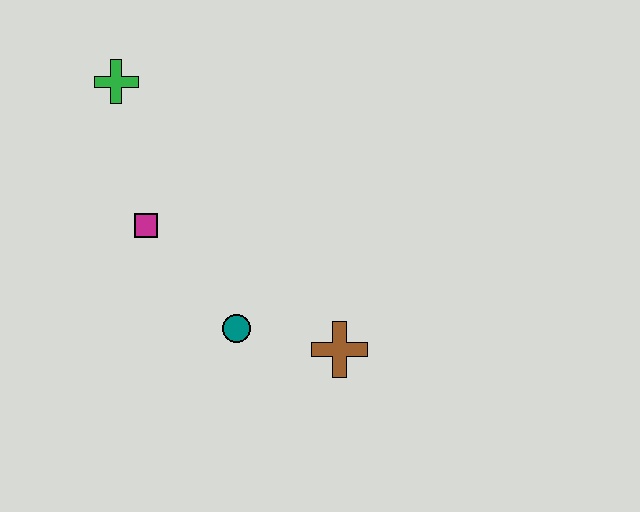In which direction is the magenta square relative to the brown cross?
The magenta square is to the left of the brown cross.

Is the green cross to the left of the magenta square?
Yes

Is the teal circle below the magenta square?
Yes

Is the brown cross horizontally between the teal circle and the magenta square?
No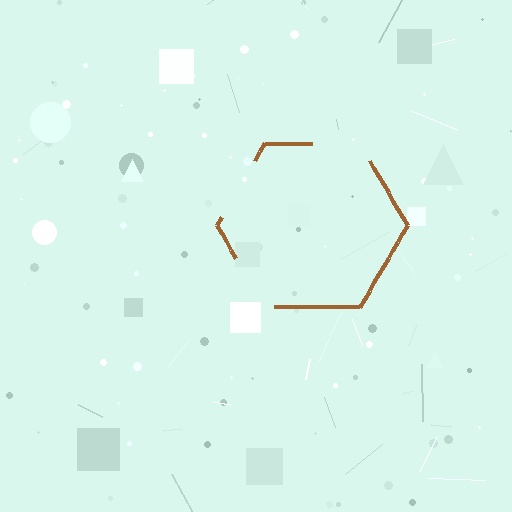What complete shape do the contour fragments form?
The contour fragments form a hexagon.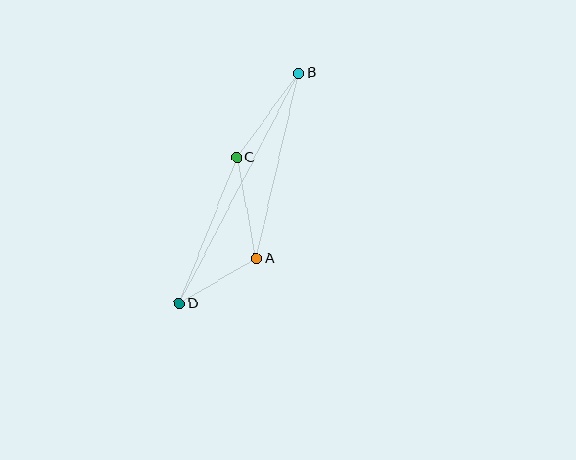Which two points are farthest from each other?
Points B and D are farthest from each other.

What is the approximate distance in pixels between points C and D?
The distance between C and D is approximately 157 pixels.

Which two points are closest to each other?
Points A and D are closest to each other.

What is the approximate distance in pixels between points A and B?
The distance between A and B is approximately 190 pixels.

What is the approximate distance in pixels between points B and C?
The distance between B and C is approximately 104 pixels.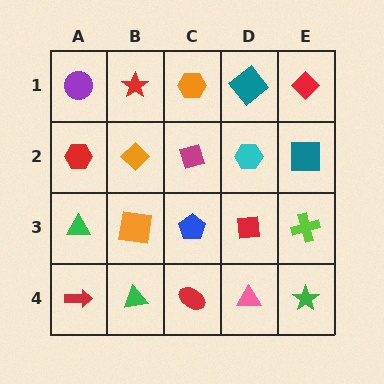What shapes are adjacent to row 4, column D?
A red square (row 3, column D), a red ellipse (row 4, column C), a green star (row 4, column E).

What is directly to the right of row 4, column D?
A green star.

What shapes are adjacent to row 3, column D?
A cyan hexagon (row 2, column D), a pink triangle (row 4, column D), a blue pentagon (row 3, column C), a lime cross (row 3, column E).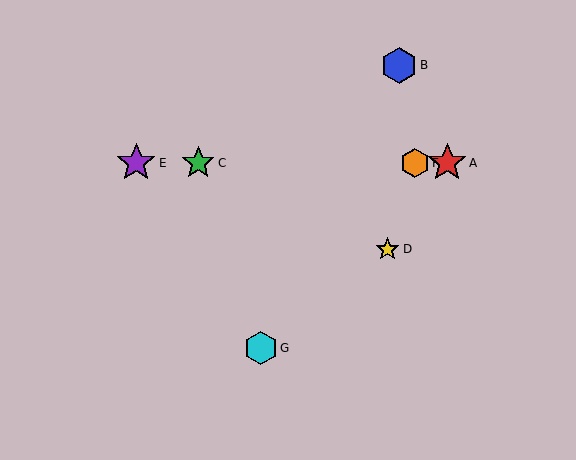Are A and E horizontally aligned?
Yes, both are at y≈163.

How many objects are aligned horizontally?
4 objects (A, C, E, F) are aligned horizontally.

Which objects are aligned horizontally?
Objects A, C, E, F are aligned horizontally.